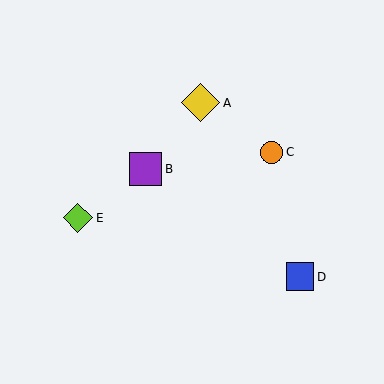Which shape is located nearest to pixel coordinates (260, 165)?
The orange circle (labeled C) at (272, 152) is nearest to that location.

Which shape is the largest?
The yellow diamond (labeled A) is the largest.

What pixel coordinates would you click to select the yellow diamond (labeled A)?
Click at (200, 103) to select the yellow diamond A.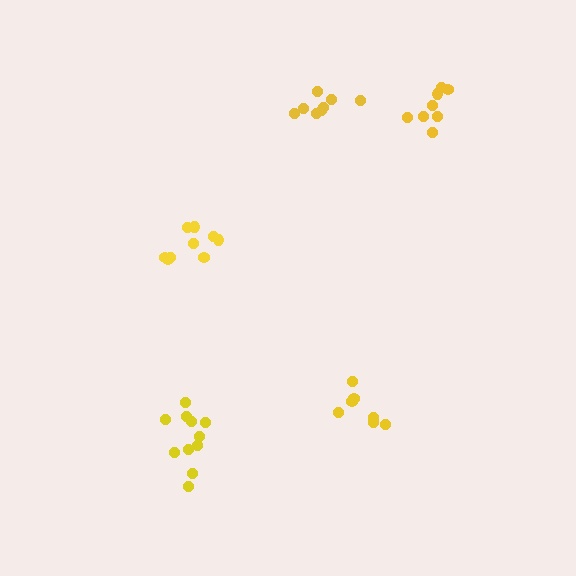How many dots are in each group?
Group 1: 7 dots, Group 2: 9 dots, Group 3: 8 dots, Group 4: 11 dots, Group 5: 8 dots (43 total).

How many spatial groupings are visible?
There are 5 spatial groupings.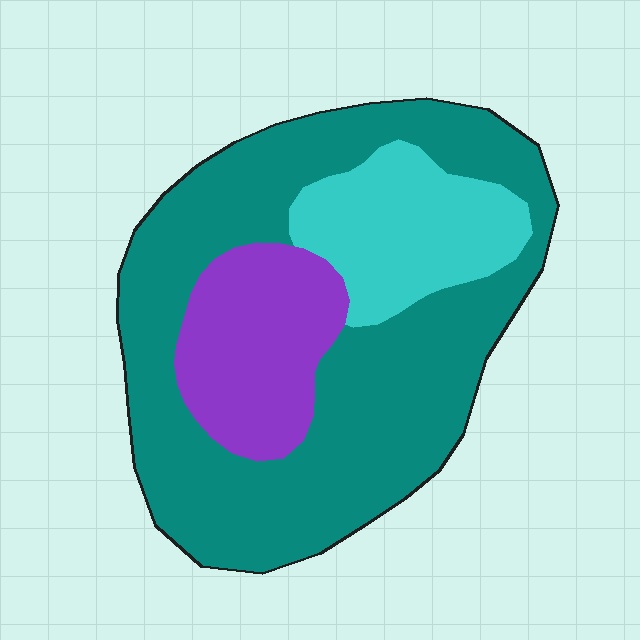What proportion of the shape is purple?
Purple covers roughly 20% of the shape.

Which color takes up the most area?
Teal, at roughly 65%.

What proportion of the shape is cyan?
Cyan takes up about one sixth (1/6) of the shape.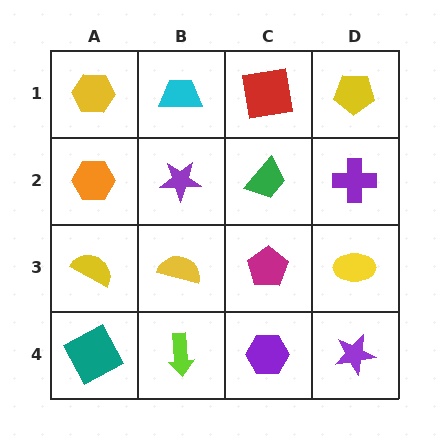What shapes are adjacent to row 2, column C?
A red square (row 1, column C), a magenta pentagon (row 3, column C), a purple star (row 2, column B), a purple cross (row 2, column D).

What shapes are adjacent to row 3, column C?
A green trapezoid (row 2, column C), a purple hexagon (row 4, column C), a yellow semicircle (row 3, column B), a yellow ellipse (row 3, column D).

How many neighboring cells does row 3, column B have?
4.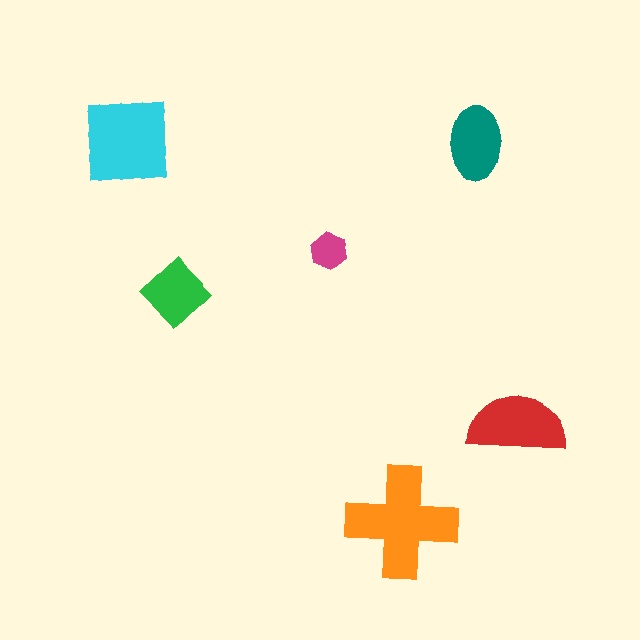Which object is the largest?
The orange cross.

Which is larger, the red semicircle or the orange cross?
The orange cross.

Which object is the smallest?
The magenta hexagon.